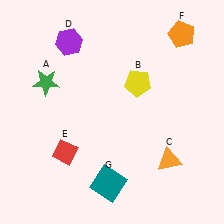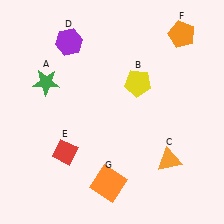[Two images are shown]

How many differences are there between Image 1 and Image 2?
There is 1 difference between the two images.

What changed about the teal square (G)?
In Image 1, G is teal. In Image 2, it changed to orange.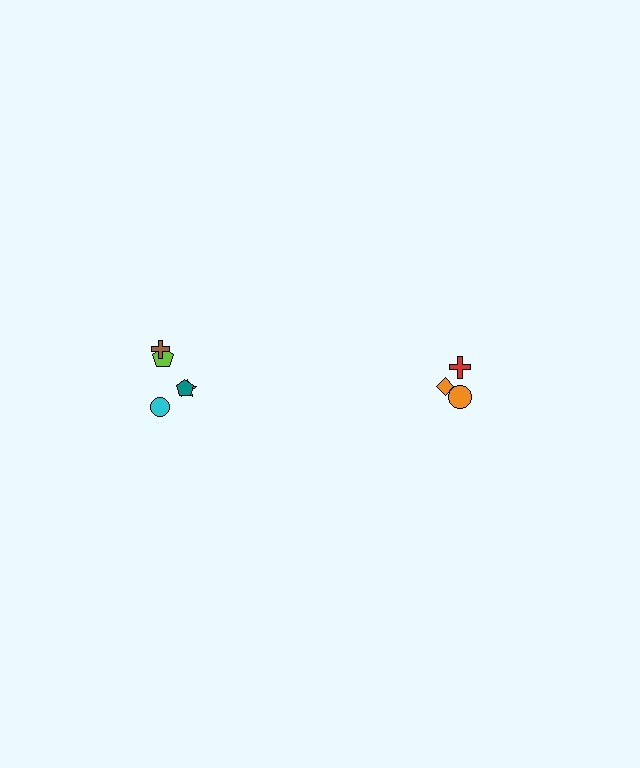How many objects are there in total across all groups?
There are 8 objects.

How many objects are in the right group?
There are 3 objects.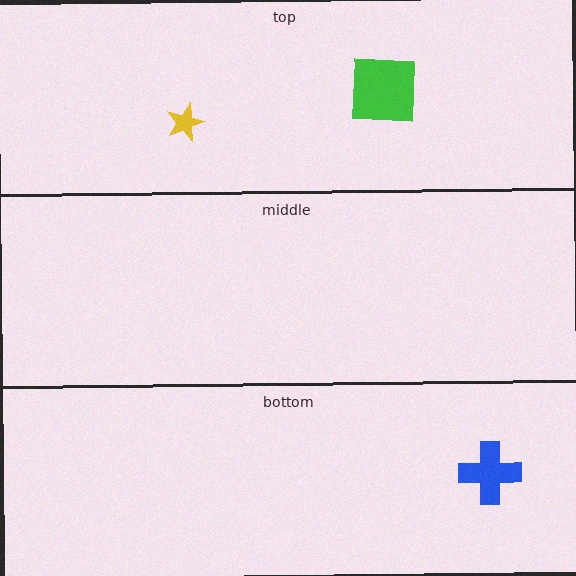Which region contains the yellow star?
The top region.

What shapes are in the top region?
The green square, the yellow star.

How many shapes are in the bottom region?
1.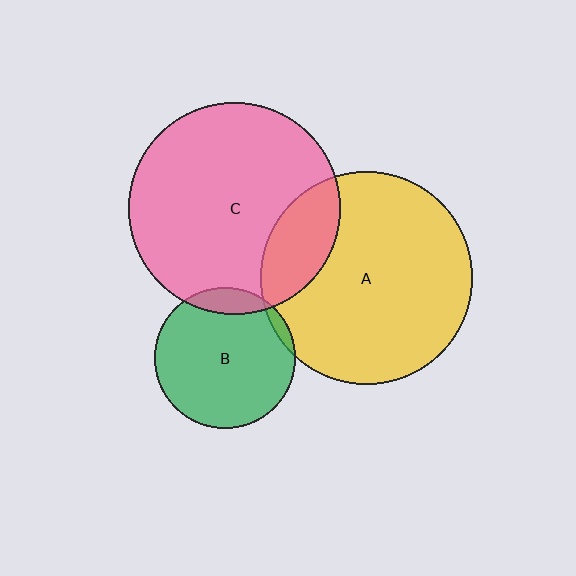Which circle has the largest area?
Circle A (yellow).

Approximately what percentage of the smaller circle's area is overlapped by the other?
Approximately 10%.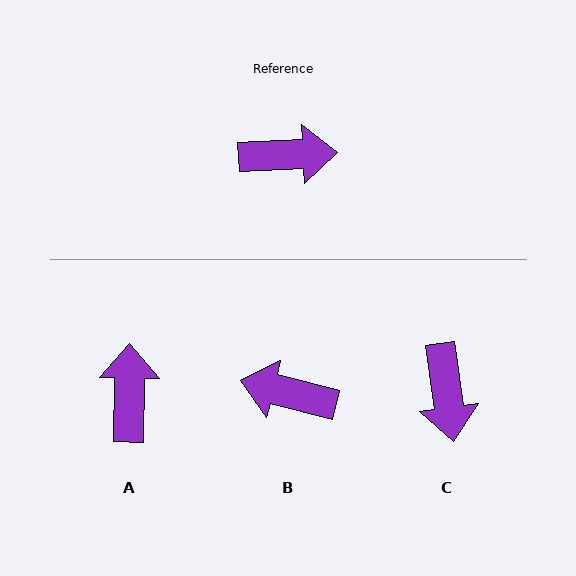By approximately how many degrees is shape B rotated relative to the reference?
Approximately 163 degrees counter-clockwise.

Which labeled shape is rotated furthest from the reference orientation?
B, about 163 degrees away.